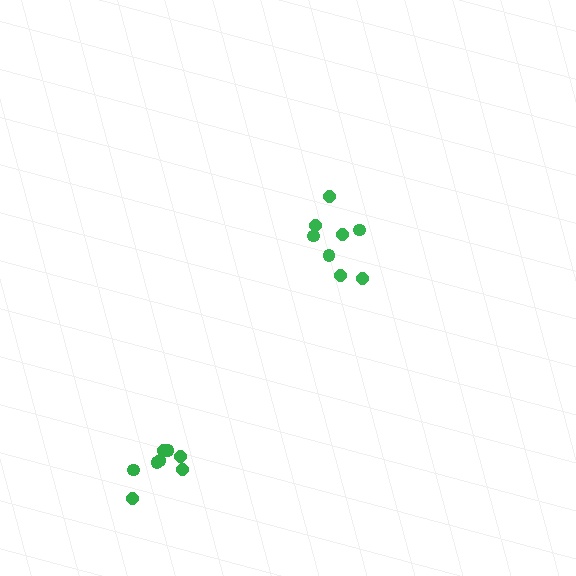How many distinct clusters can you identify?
There are 2 distinct clusters.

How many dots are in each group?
Group 1: 8 dots, Group 2: 8 dots (16 total).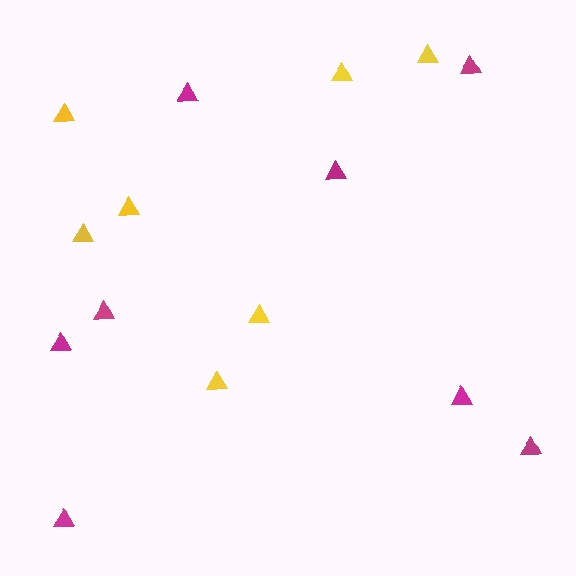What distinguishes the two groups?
There are 2 groups: one group of yellow triangles (7) and one group of magenta triangles (8).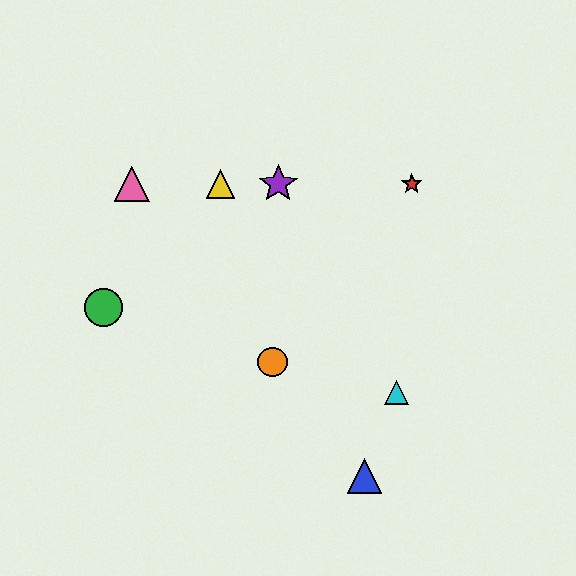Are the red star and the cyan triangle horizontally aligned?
No, the red star is at y≈184 and the cyan triangle is at y≈392.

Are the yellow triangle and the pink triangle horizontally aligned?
Yes, both are at y≈184.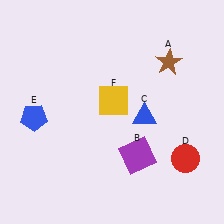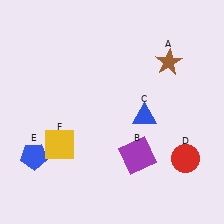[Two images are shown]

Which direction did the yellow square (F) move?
The yellow square (F) moved left.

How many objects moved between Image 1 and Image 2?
2 objects moved between the two images.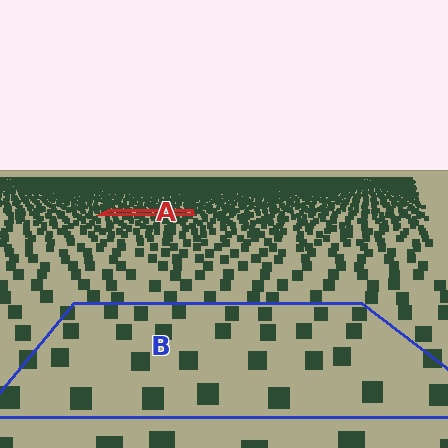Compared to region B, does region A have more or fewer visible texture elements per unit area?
Region A has more texture elements per unit area — they are packed more densely because it is farther away.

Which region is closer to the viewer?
Region B is closer. The texture elements there are larger and more spread out.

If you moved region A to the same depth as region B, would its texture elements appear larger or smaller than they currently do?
They would appear larger. At a closer depth, the same texture elements are projected at a bigger on-screen size.